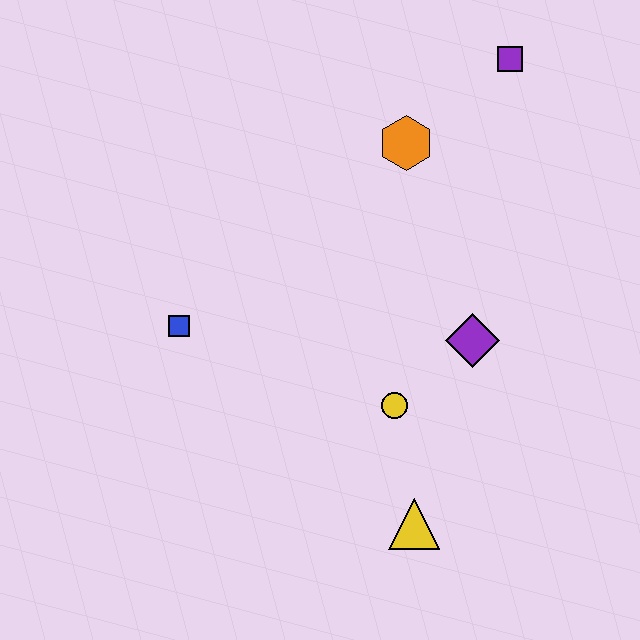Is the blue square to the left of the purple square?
Yes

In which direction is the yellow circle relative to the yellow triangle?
The yellow circle is above the yellow triangle.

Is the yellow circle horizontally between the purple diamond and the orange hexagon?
No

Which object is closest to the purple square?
The orange hexagon is closest to the purple square.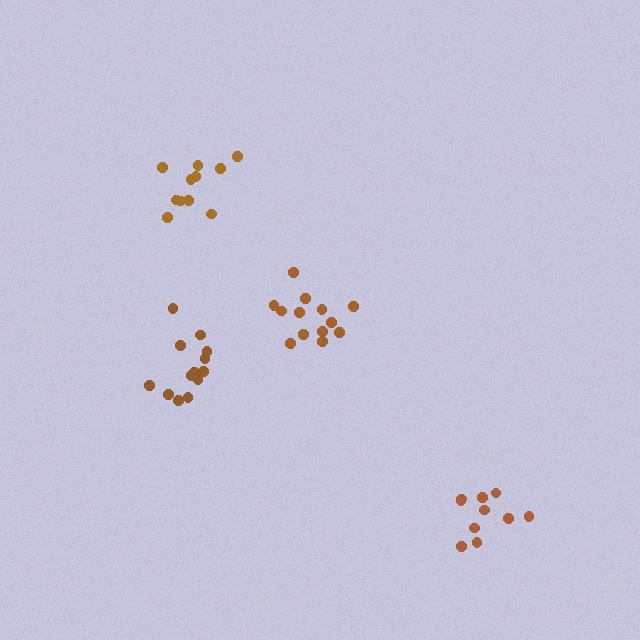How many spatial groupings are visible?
There are 4 spatial groupings.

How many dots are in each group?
Group 1: 11 dots, Group 2: 10 dots, Group 3: 13 dots, Group 4: 13 dots (47 total).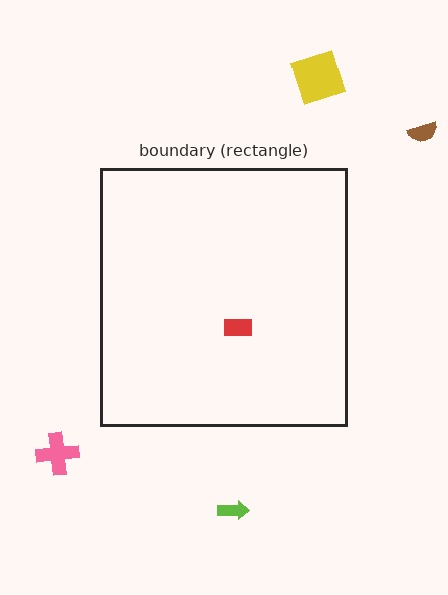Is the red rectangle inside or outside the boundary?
Inside.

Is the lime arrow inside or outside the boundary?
Outside.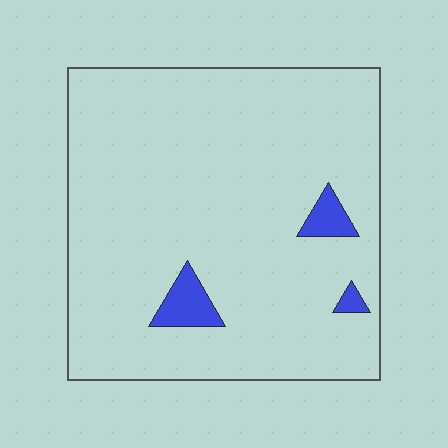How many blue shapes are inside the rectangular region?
3.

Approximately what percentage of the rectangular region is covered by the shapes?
Approximately 5%.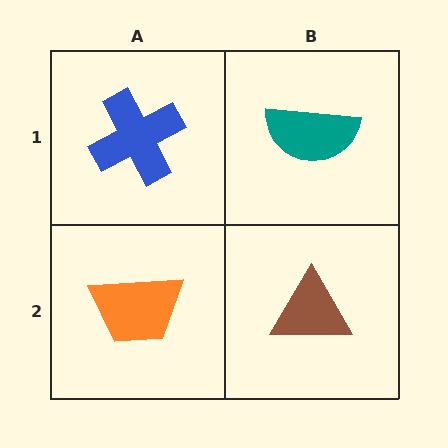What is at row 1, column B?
A teal semicircle.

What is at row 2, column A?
An orange trapezoid.